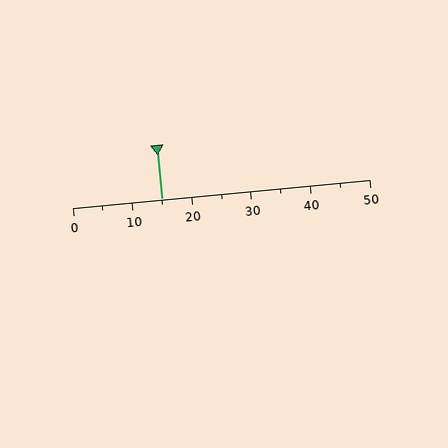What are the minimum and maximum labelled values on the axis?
The axis runs from 0 to 50.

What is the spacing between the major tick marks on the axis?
The major ticks are spaced 10 apart.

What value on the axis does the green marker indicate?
The marker indicates approximately 15.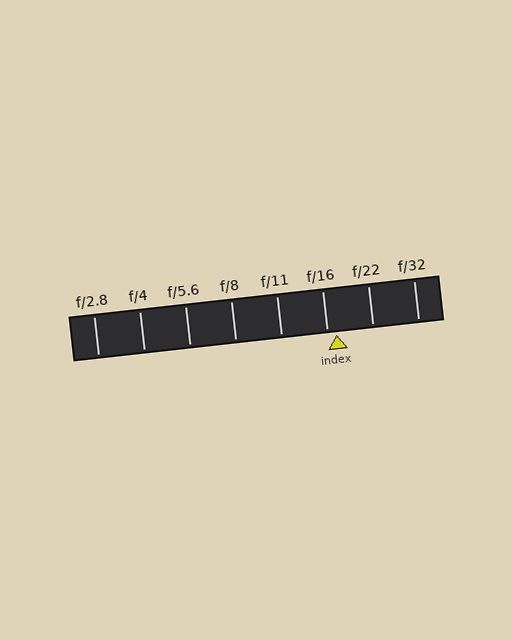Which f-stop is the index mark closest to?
The index mark is closest to f/16.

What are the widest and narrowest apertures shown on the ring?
The widest aperture shown is f/2.8 and the narrowest is f/32.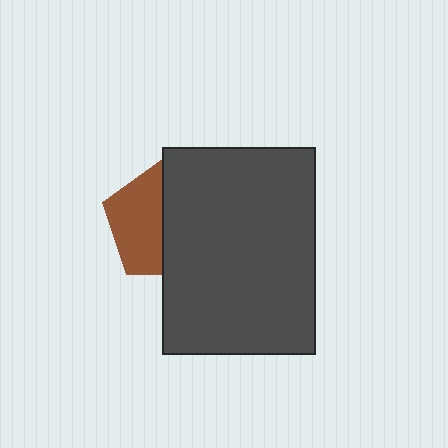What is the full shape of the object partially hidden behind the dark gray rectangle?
The partially hidden object is a brown pentagon.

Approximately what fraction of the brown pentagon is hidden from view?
Roughly 53% of the brown pentagon is hidden behind the dark gray rectangle.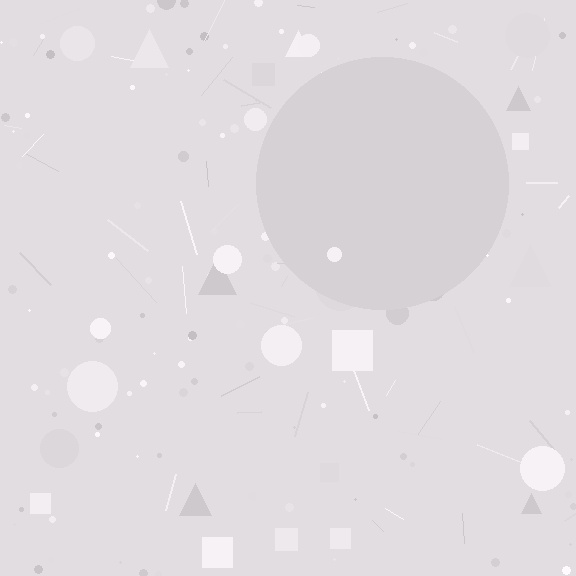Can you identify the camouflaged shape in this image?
The camouflaged shape is a circle.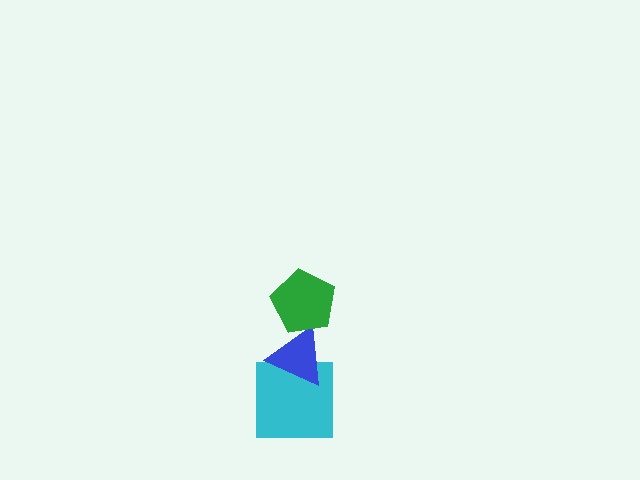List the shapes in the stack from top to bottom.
From top to bottom: the green pentagon, the blue triangle, the cyan square.